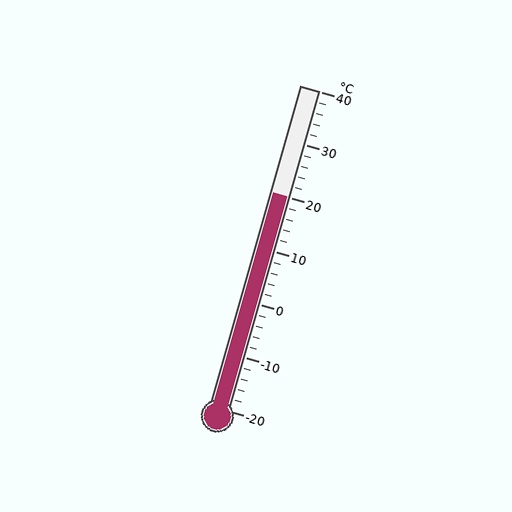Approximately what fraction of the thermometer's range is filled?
The thermometer is filled to approximately 65% of its range.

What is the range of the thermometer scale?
The thermometer scale ranges from -20°C to 40°C.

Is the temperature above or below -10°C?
The temperature is above -10°C.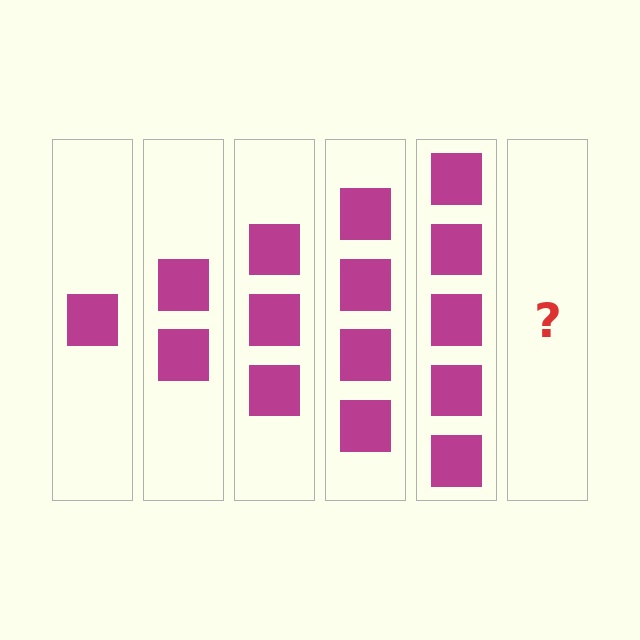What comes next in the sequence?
The next element should be 6 squares.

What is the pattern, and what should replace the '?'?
The pattern is that each step adds one more square. The '?' should be 6 squares.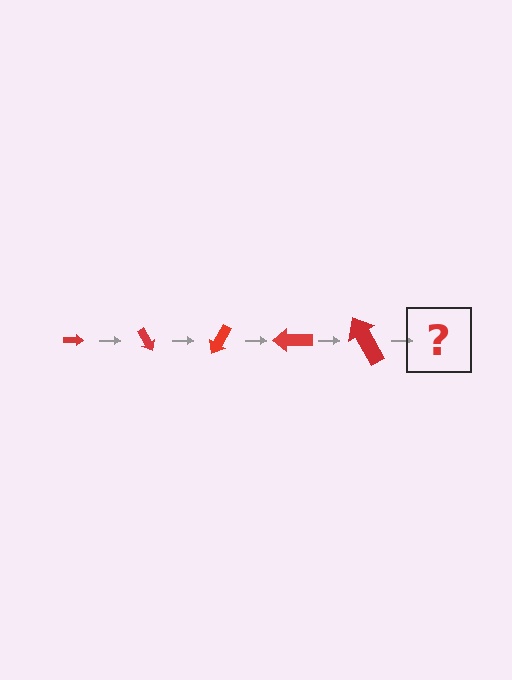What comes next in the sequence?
The next element should be an arrow, larger than the previous one and rotated 300 degrees from the start.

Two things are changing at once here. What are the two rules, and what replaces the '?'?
The two rules are that the arrow grows larger each step and it rotates 60 degrees each step. The '?' should be an arrow, larger than the previous one and rotated 300 degrees from the start.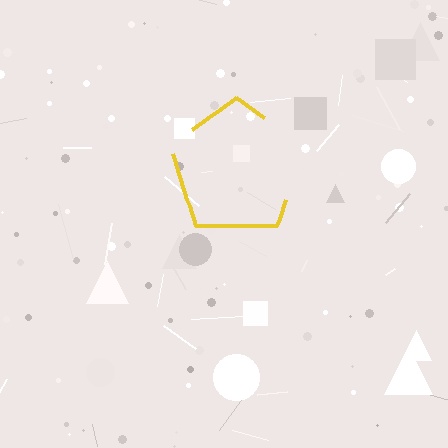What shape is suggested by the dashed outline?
The dashed outline suggests a pentagon.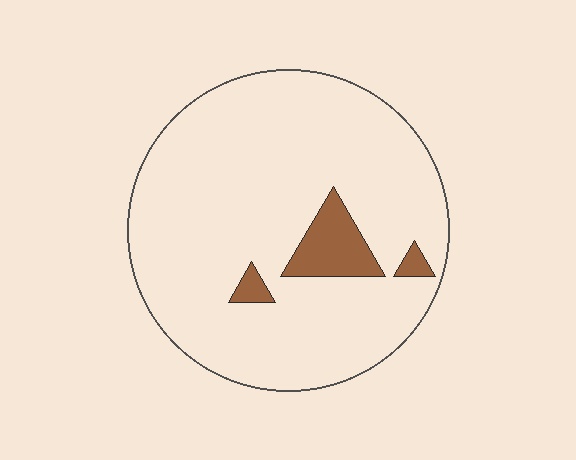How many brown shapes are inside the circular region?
3.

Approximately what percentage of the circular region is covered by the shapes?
Approximately 10%.